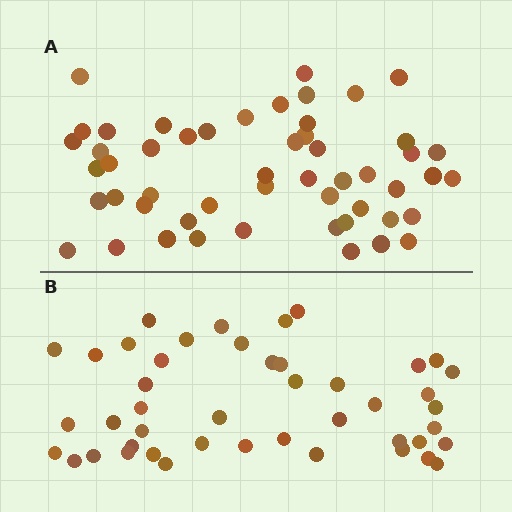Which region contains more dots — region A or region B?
Region A (the top region) has more dots.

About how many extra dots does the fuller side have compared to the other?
Region A has roughly 8 or so more dots than region B.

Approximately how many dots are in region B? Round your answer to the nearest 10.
About 40 dots. (The exact count is 45, which rounds to 40.)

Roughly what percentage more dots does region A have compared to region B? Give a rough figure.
About 15% more.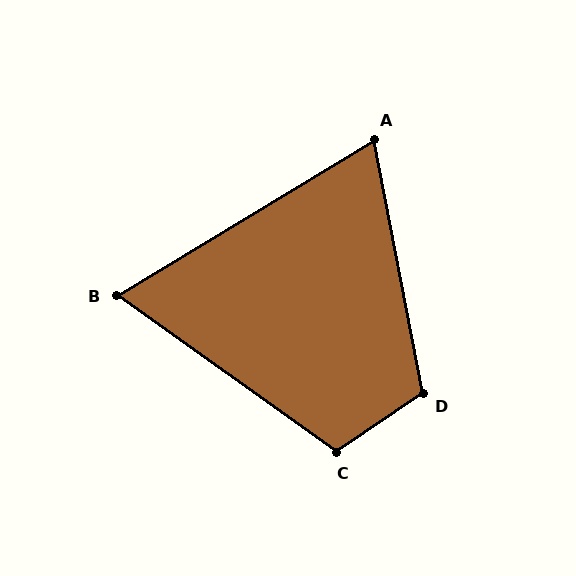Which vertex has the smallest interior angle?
B, at approximately 67 degrees.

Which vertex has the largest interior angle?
D, at approximately 113 degrees.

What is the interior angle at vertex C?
Approximately 110 degrees (obtuse).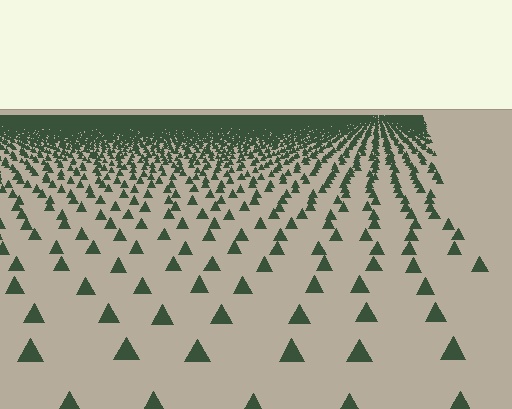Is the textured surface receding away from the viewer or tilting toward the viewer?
The surface is receding away from the viewer. Texture elements get smaller and denser toward the top.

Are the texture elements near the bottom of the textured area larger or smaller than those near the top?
Larger. Near the bottom, elements are closer to the viewer and appear at a bigger on-screen size.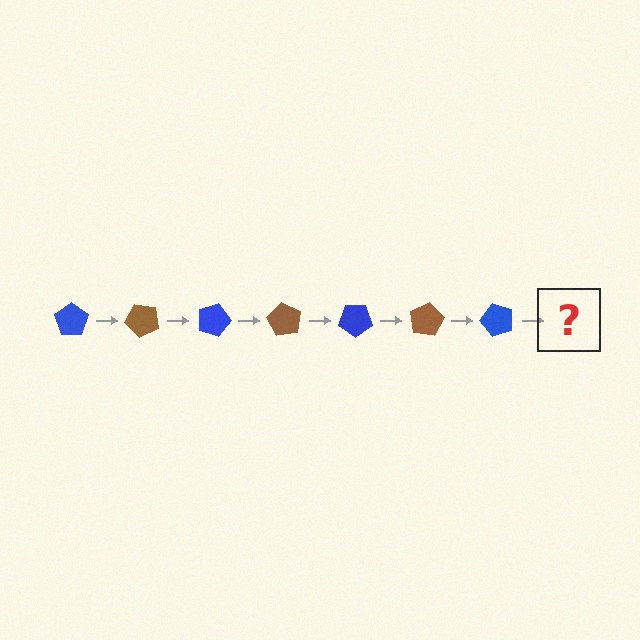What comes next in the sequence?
The next element should be a brown pentagon, rotated 315 degrees from the start.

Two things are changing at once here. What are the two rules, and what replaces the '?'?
The two rules are that it rotates 45 degrees each step and the color cycles through blue and brown. The '?' should be a brown pentagon, rotated 315 degrees from the start.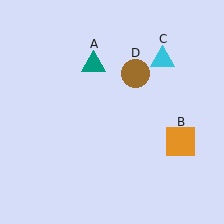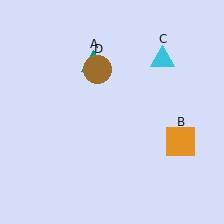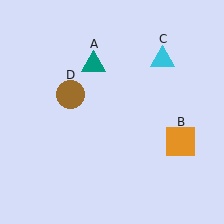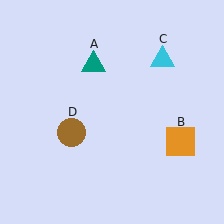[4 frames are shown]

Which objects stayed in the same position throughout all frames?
Teal triangle (object A) and orange square (object B) and cyan triangle (object C) remained stationary.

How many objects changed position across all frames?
1 object changed position: brown circle (object D).